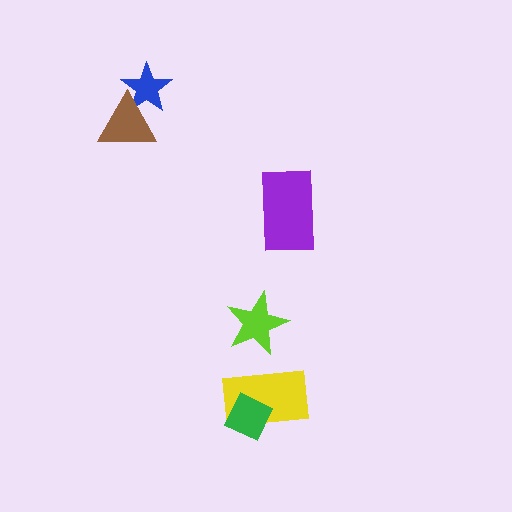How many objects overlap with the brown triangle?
1 object overlaps with the brown triangle.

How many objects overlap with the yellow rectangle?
1 object overlaps with the yellow rectangle.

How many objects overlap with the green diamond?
1 object overlaps with the green diamond.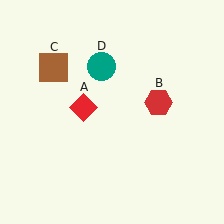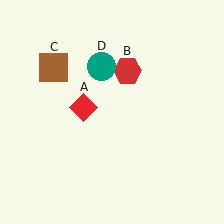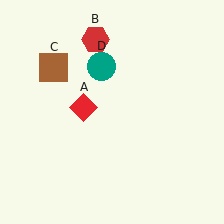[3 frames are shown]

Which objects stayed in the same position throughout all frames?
Red diamond (object A) and brown square (object C) and teal circle (object D) remained stationary.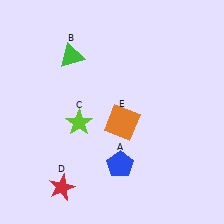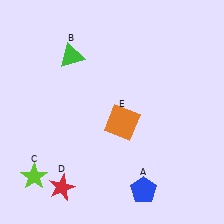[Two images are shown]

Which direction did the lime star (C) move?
The lime star (C) moved down.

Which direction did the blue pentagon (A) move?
The blue pentagon (A) moved down.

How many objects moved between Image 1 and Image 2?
2 objects moved between the two images.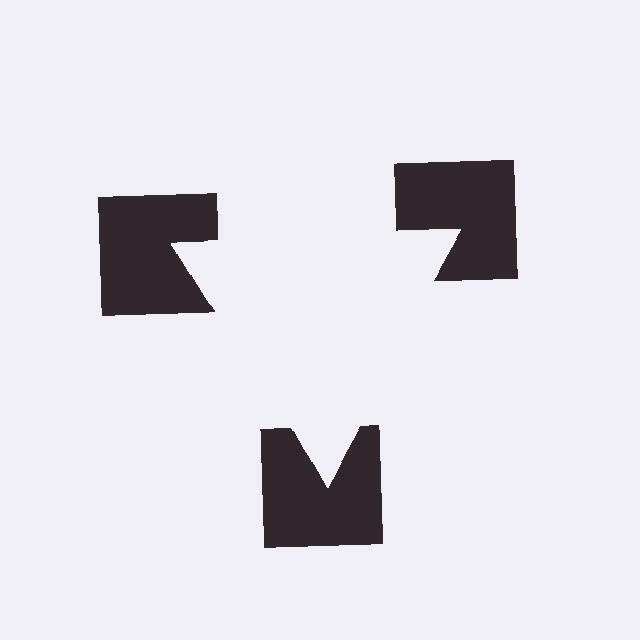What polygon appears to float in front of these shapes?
An illusory triangle — its edges are inferred from the aligned wedge cuts in the notched squares, not physically drawn.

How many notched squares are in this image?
There are 3 — one at each vertex of the illusory triangle.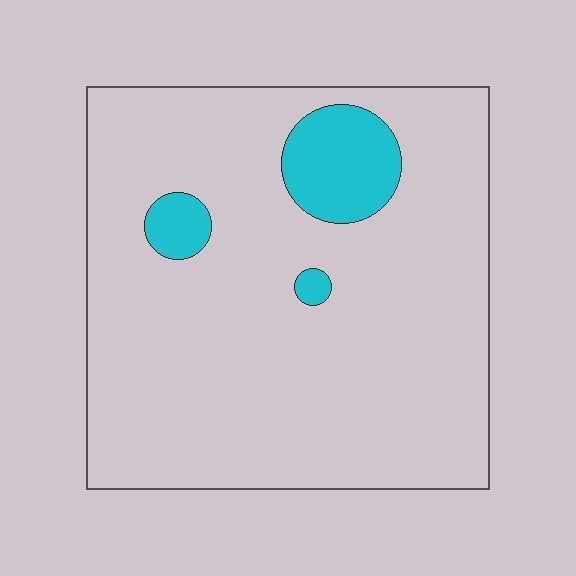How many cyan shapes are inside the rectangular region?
3.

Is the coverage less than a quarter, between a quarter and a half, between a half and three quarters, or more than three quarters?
Less than a quarter.